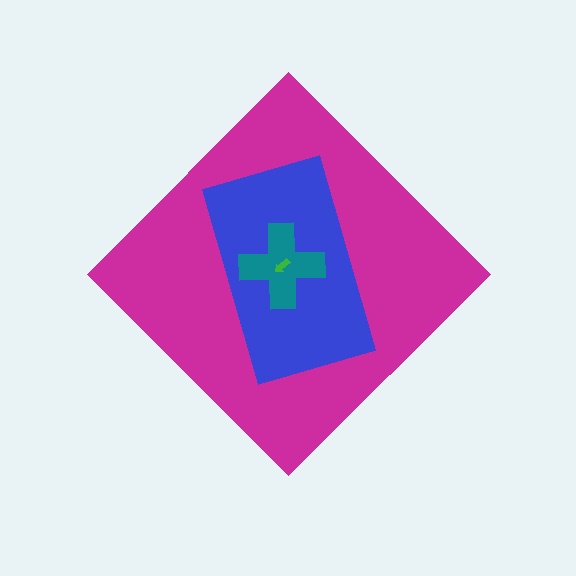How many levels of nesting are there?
4.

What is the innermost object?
The green arrow.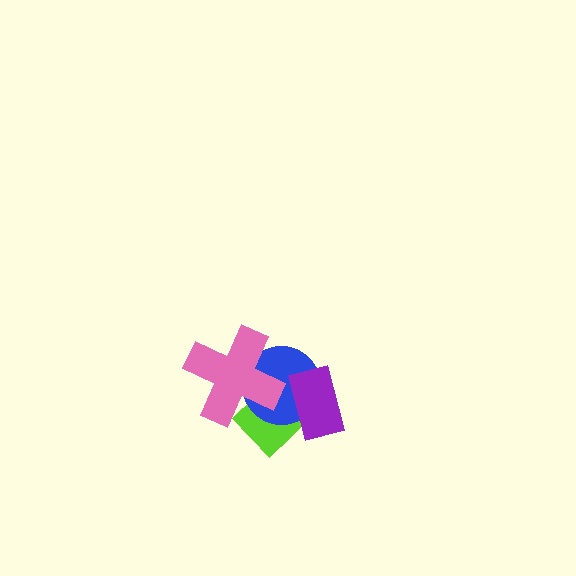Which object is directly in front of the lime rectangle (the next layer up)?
The blue circle is directly in front of the lime rectangle.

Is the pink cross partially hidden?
No, no other shape covers it.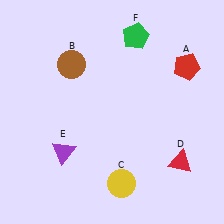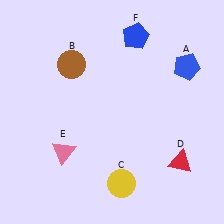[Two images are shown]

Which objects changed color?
A changed from red to blue. E changed from purple to pink. F changed from green to blue.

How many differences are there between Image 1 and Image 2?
There are 3 differences between the two images.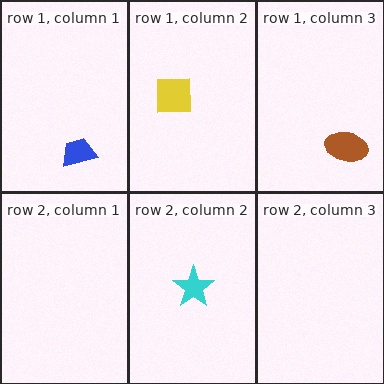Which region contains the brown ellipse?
The row 1, column 3 region.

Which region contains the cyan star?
The row 2, column 2 region.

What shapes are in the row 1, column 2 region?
The yellow square.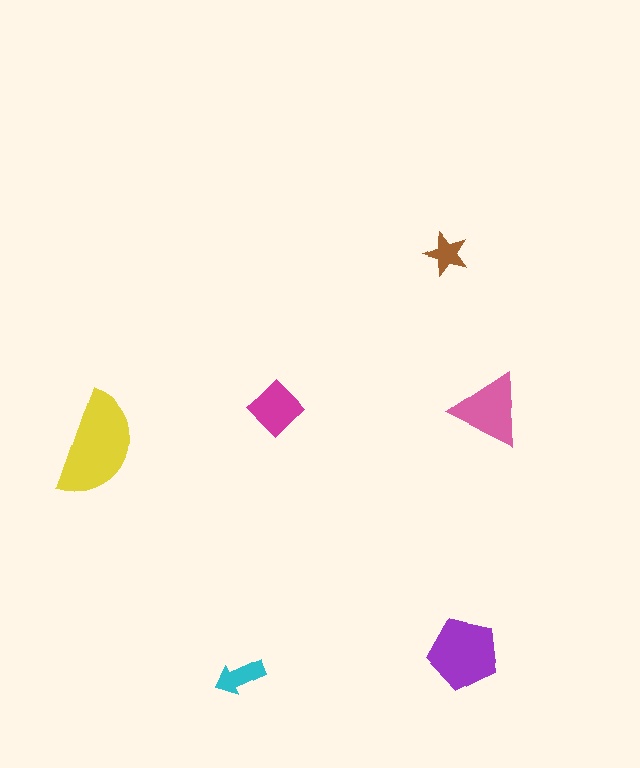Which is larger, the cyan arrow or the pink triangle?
The pink triangle.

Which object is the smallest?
The brown star.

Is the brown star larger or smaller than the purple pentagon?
Smaller.